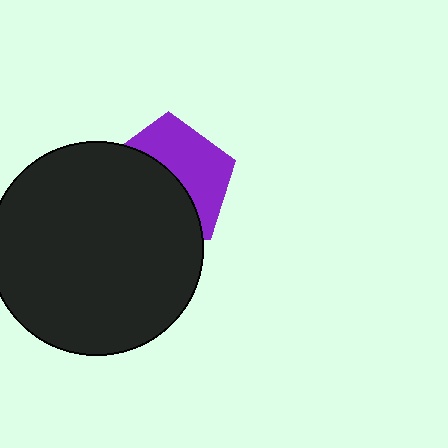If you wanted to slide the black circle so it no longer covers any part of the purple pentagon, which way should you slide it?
Slide it toward the lower-left — that is the most direct way to separate the two shapes.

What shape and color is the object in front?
The object in front is a black circle.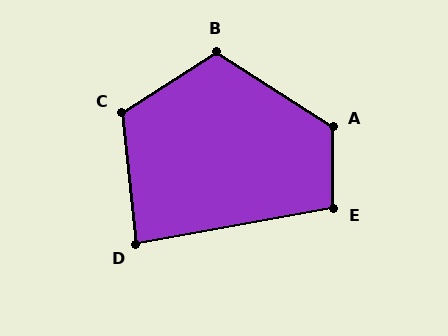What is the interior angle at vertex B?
Approximately 115 degrees (obtuse).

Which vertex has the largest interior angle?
A, at approximately 123 degrees.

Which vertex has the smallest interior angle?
D, at approximately 86 degrees.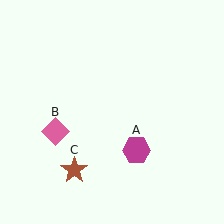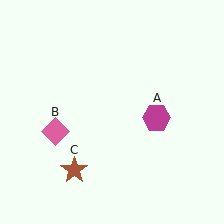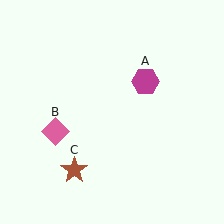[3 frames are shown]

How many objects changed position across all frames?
1 object changed position: magenta hexagon (object A).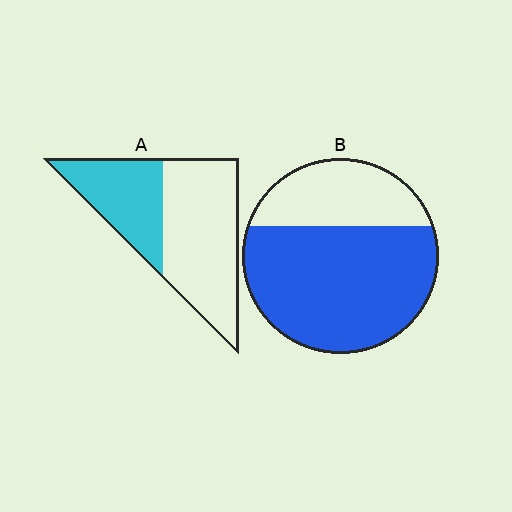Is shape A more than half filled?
No.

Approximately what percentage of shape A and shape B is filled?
A is approximately 40% and B is approximately 70%.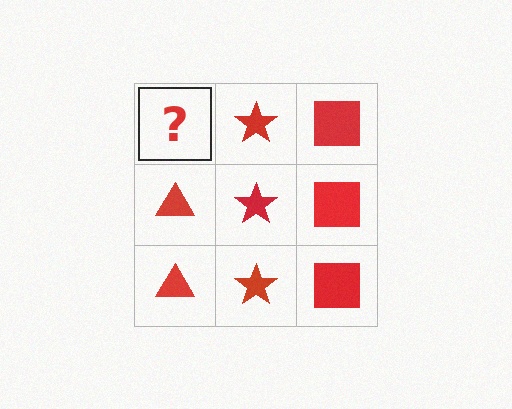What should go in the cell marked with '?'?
The missing cell should contain a red triangle.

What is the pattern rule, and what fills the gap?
The rule is that each column has a consistent shape. The gap should be filled with a red triangle.